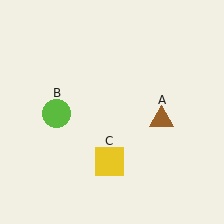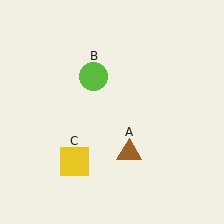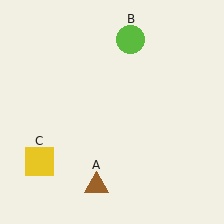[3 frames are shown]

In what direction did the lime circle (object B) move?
The lime circle (object B) moved up and to the right.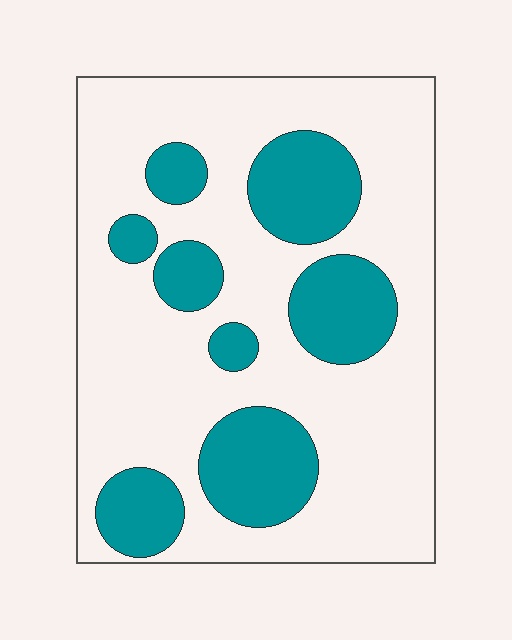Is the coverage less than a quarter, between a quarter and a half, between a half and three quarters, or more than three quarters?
Between a quarter and a half.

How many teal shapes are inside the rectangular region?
8.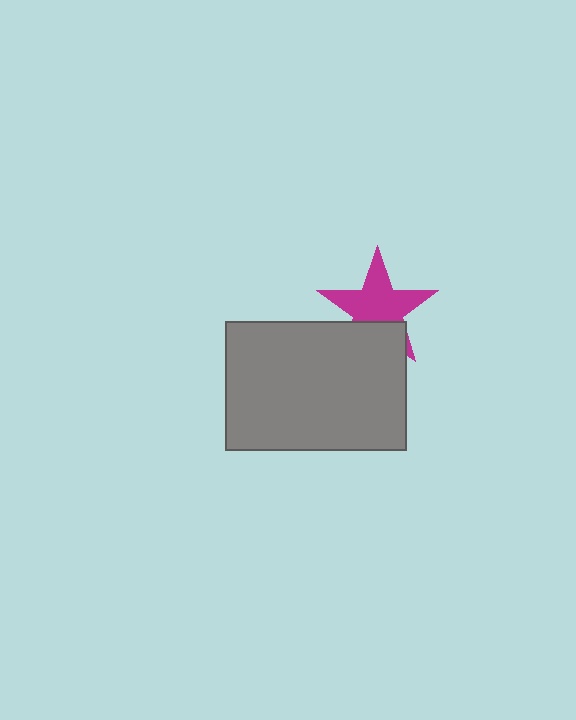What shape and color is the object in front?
The object in front is a gray rectangle.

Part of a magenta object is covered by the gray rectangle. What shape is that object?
It is a star.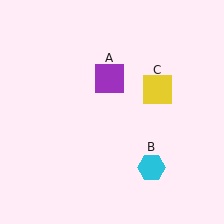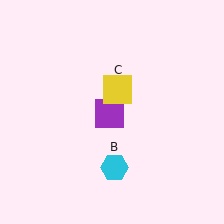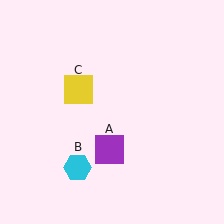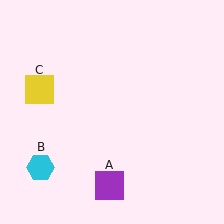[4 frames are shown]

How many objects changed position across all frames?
3 objects changed position: purple square (object A), cyan hexagon (object B), yellow square (object C).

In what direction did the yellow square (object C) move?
The yellow square (object C) moved left.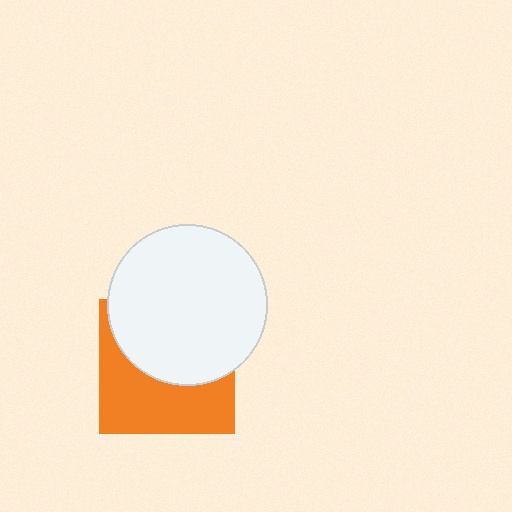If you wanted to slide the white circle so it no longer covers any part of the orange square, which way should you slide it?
Slide it up — that is the most direct way to separate the two shapes.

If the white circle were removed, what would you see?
You would see the complete orange square.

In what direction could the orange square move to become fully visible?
The orange square could move down. That would shift it out from behind the white circle entirely.